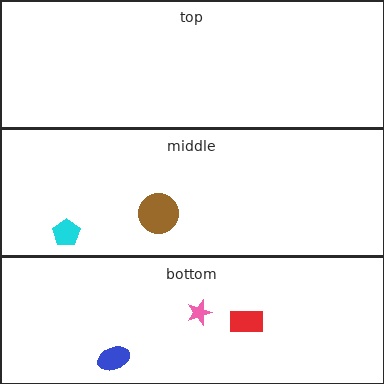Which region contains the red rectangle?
The bottom region.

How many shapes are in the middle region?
2.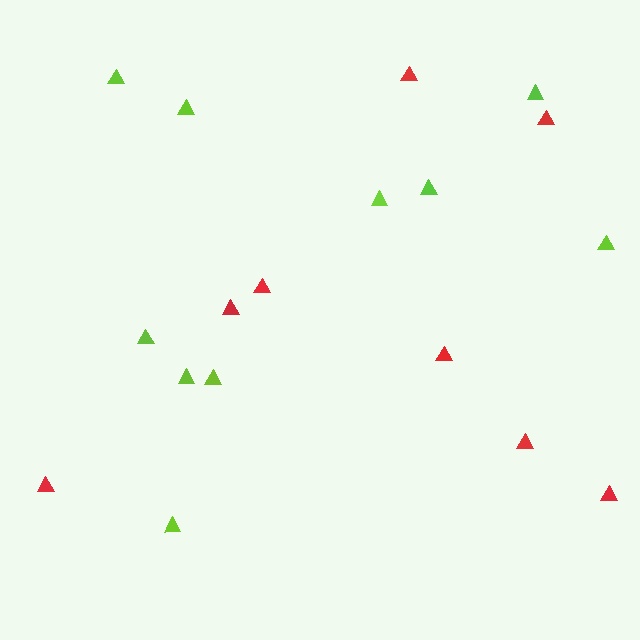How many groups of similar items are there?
There are 2 groups: one group of red triangles (8) and one group of lime triangles (10).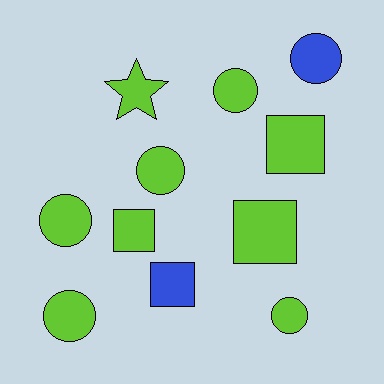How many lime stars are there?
There is 1 lime star.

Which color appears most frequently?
Lime, with 9 objects.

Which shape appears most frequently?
Circle, with 6 objects.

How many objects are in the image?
There are 11 objects.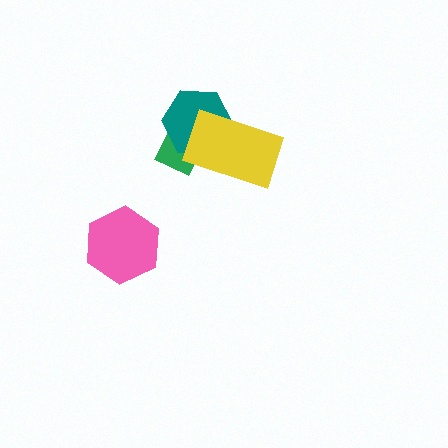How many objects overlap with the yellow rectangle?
2 objects overlap with the yellow rectangle.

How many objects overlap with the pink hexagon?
0 objects overlap with the pink hexagon.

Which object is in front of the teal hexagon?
The yellow rectangle is in front of the teal hexagon.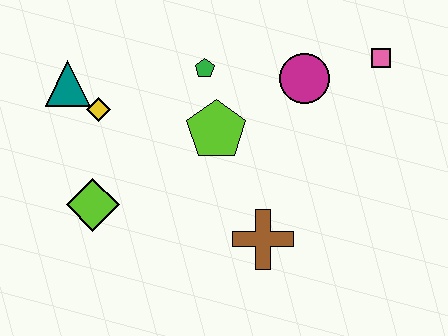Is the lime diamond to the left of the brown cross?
Yes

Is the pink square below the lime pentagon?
No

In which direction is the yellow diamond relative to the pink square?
The yellow diamond is to the left of the pink square.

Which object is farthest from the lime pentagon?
The pink square is farthest from the lime pentagon.